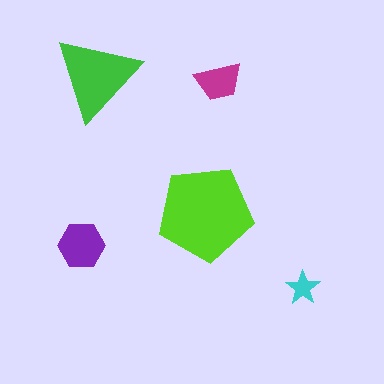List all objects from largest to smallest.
The lime pentagon, the green triangle, the purple hexagon, the magenta trapezoid, the cyan star.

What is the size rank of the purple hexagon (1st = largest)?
3rd.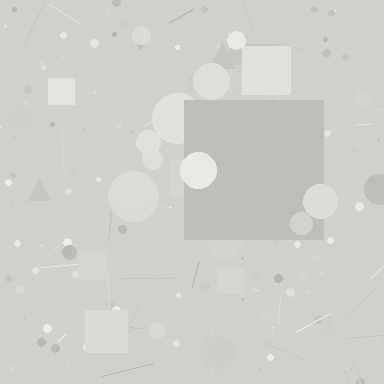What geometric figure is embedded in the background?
A square is embedded in the background.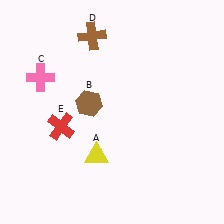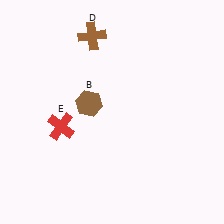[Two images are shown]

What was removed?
The yellow triangle (A), the pink cross (C) were removed in Image 2.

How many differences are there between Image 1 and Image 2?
There are 2 differences between the two images.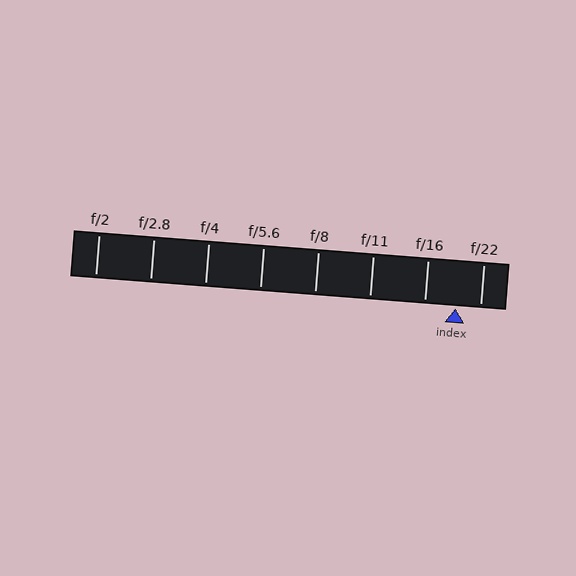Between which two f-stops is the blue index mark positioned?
The index mark is between f/16 and f/22.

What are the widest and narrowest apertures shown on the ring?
The widest aperture shown is f/2 and the narrowest is f/22.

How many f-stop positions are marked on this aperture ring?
There are 8 f-stop positions marked.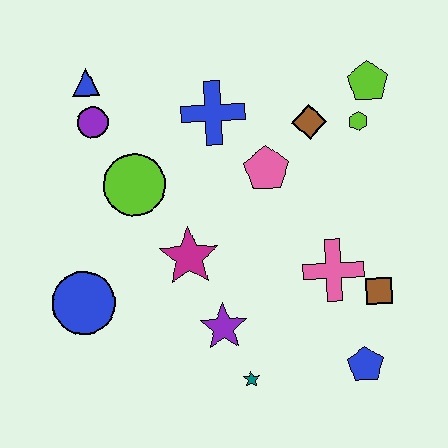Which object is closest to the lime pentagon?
The lime hexagon is closest to the lime pentagon.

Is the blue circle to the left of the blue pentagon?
Yes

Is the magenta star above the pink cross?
Yes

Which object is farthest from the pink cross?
The blue triangle is farthest from the pink cross.